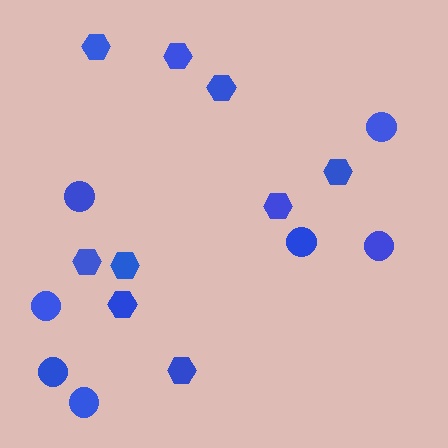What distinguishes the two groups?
There are 2 groups: one group of circles (7) and one group of hexagons (9).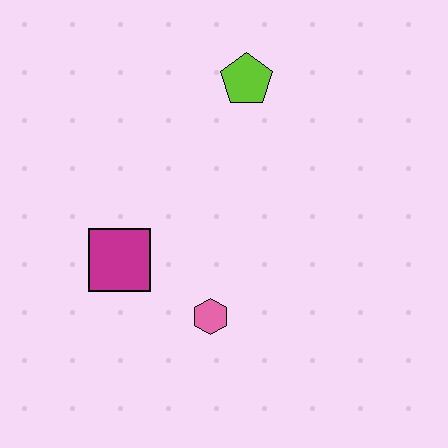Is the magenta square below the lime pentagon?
Yes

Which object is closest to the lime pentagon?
The magenta square is closest to the lime pentagon.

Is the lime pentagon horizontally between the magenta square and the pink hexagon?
No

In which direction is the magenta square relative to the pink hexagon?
The magenta square is to the left of the pink hexagon.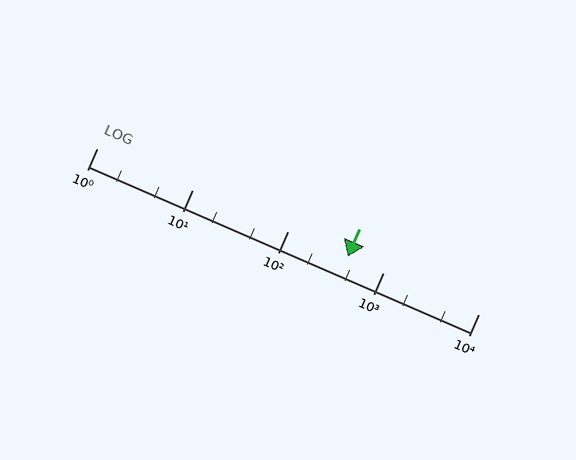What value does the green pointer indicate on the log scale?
The pointer indicates approximately 430.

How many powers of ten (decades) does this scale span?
The scale spans 4 decades, from 1 to 10000.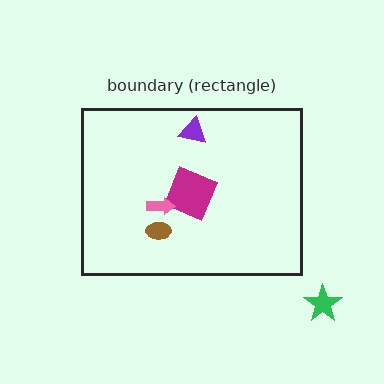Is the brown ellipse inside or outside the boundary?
Inside.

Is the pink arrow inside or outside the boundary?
Inside.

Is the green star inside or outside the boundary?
Outside.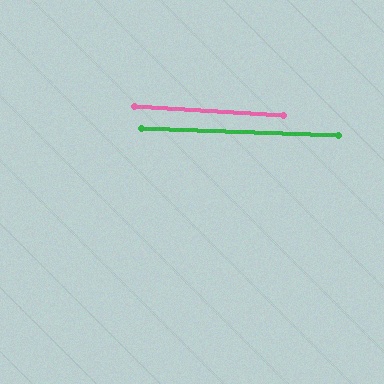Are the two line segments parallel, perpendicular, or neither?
Parallel — their directions differ by only 1.4°.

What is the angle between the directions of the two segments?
Approximately 1 degree.